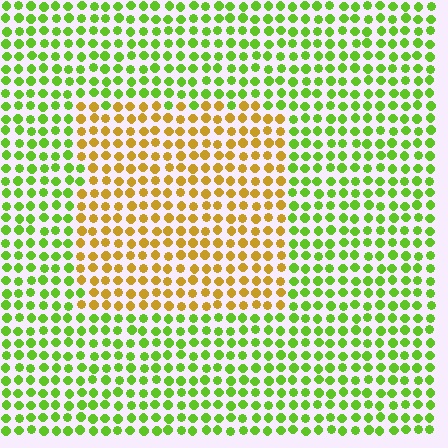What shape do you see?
I see a rectangle.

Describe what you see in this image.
The image is filled with small lime elements in a uniform arrangement. A rectangle-shaped region is visible where the elements are tinted to a slightly different hue, forming a subtle color boundary.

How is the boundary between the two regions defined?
The boundary is defined purely by a slight shift in hue (about 54 degrees). Spacing, size, and orientation are identical on both sides.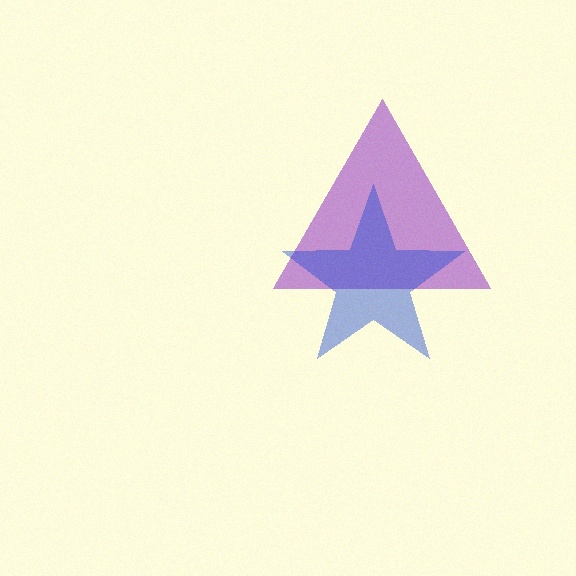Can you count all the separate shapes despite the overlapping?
Yes, there are 2 separate shapes.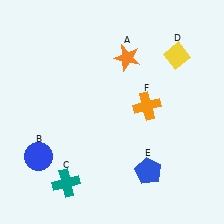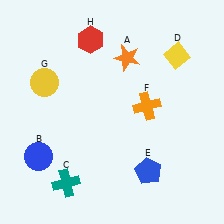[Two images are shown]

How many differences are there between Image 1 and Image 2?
There are 2 differences between the two images.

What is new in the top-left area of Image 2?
A red hexagon (H) was added in the top-left area of Image 2.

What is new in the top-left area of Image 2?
A yellow circle (G) was added in the top-left area of Image 2.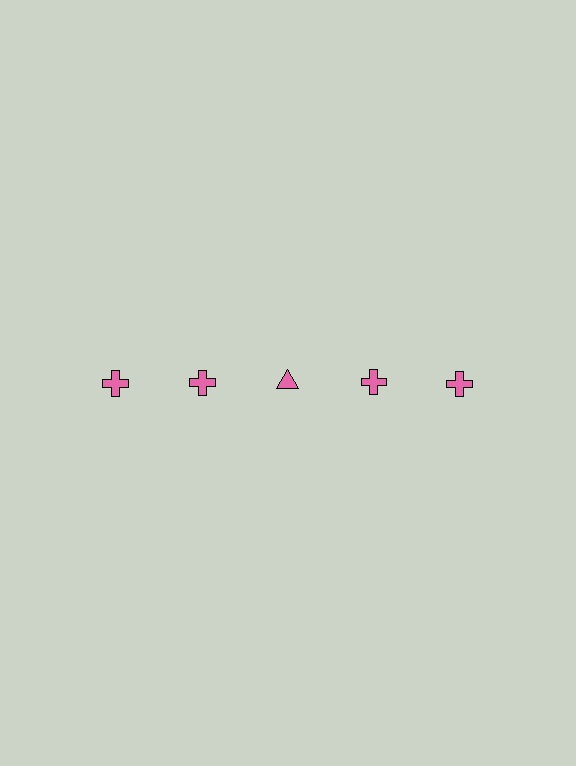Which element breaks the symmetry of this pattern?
The pink triangle in the top row, center column breaks the symmetry. All other shapes are pink crosses.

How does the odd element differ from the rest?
It has a different shape: triangle instead of cross.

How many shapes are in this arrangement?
There are 5 shapes arranged in a grid pattern.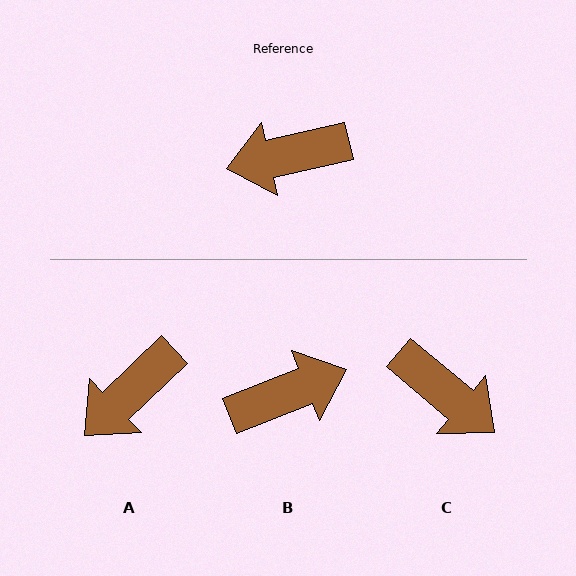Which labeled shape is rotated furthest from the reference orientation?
B, about 171 degrees away.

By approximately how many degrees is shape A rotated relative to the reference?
Approximately 31 degrees counter-clockwise.